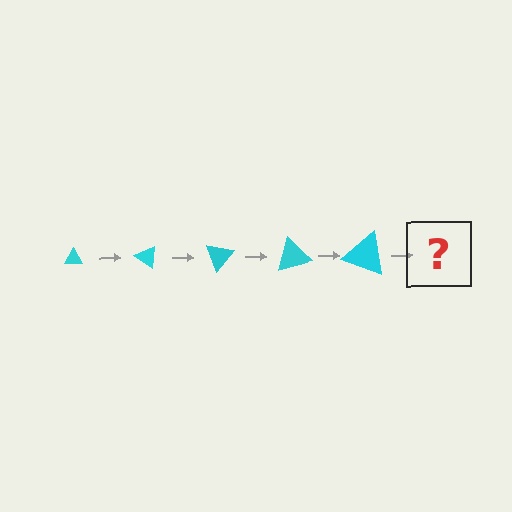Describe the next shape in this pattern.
It should be a triangle, larger than the previous one and rotated 175 degrees from the start.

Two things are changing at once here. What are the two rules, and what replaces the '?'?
The two rules are that the triangle grows larger each step and it rotates 35 degrees each step. The '?' should be a triangle, larger than the previous one and rotated 175 degrees from the start.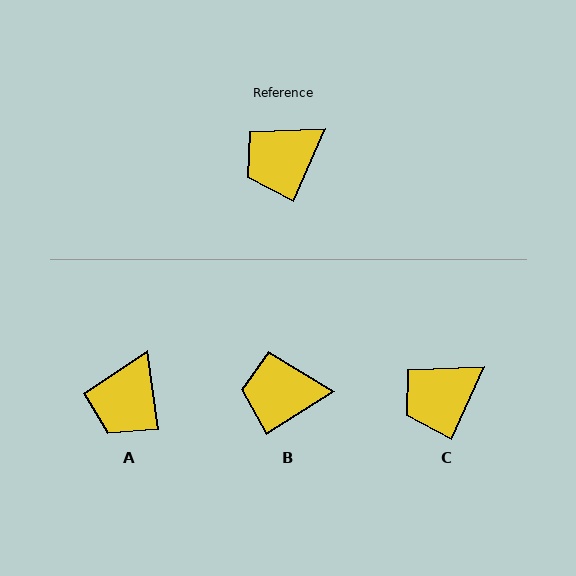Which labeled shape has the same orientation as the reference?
C.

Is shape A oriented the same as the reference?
No, it is off by about 32 degrees.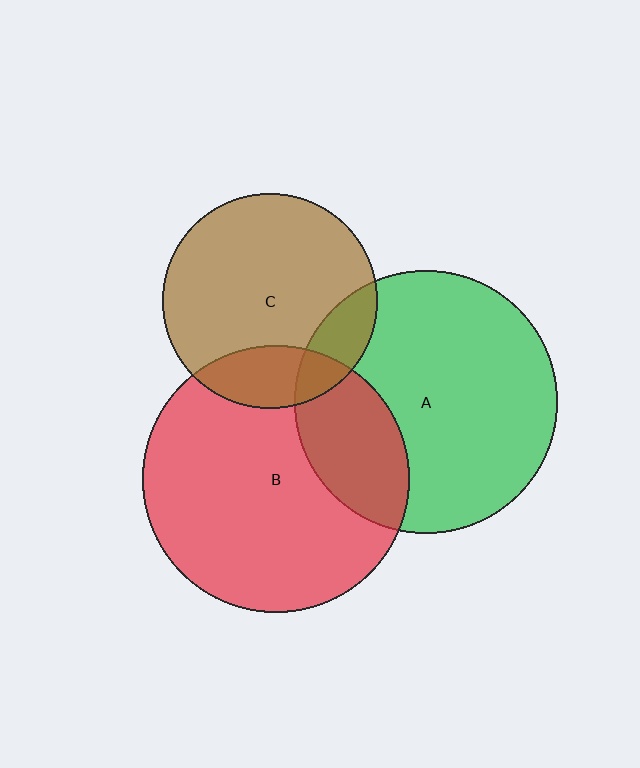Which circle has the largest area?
Circle B (red).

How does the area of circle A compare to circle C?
Approximately 1.5 times.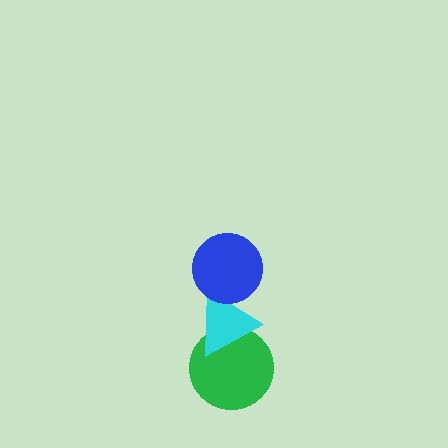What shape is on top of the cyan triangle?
The blue circle is on top of the cyan triangle.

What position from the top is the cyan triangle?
The cyan triangle is 2nd from the top.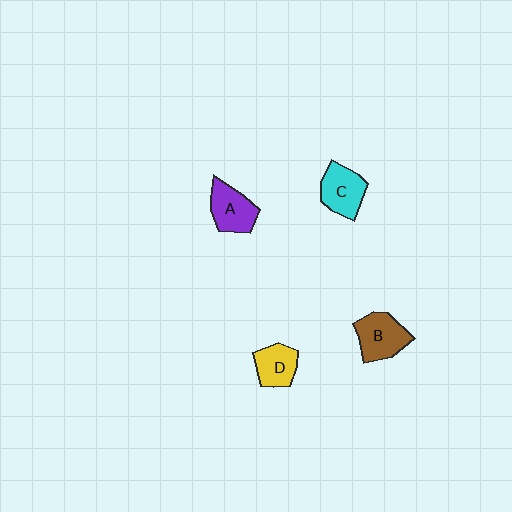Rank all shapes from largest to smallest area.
From largest to smallest: B (brown), C (cyan), A (purple), D (yellow).